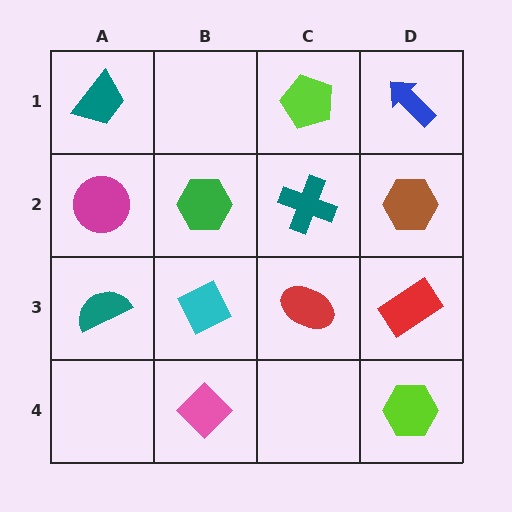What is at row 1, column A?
A teal trapezoid.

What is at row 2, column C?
A teal cross.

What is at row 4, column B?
A pink diamond.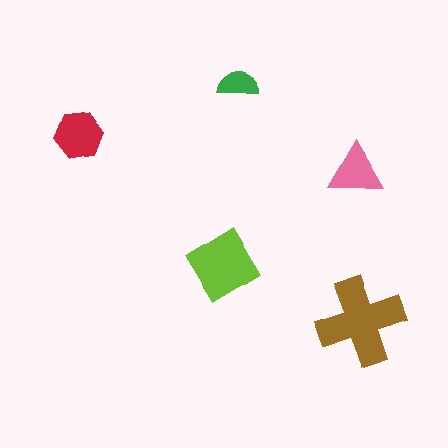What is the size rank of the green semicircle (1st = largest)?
5th.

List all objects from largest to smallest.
The brown cross, the lime diamond, the red hexagon, the pink triangle, the green semicircle.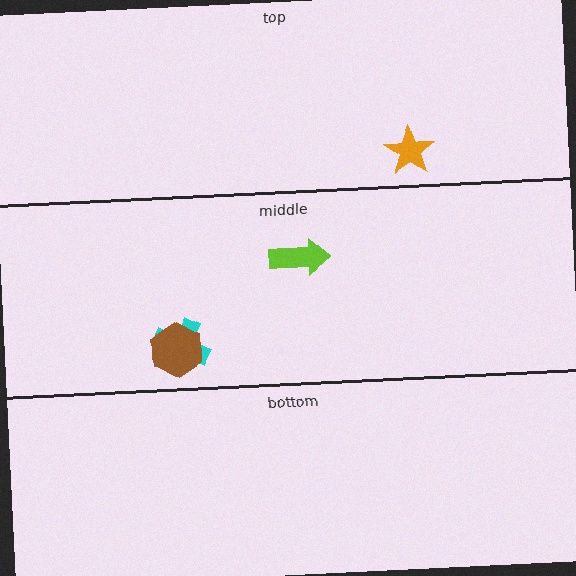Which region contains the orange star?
The top region.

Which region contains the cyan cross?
The middle region.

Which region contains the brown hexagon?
The middle region.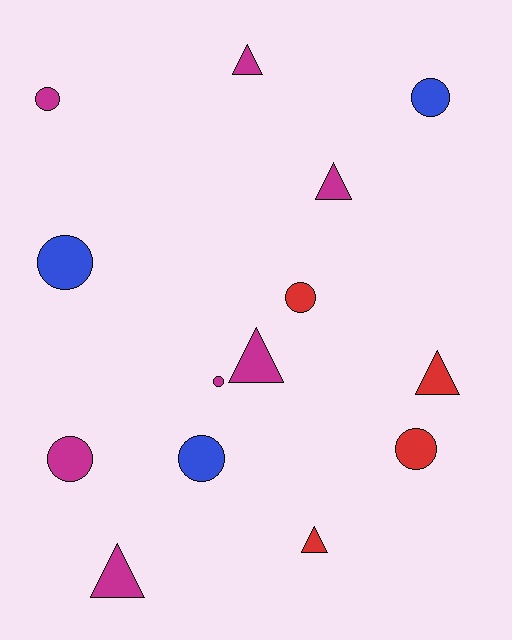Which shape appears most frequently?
Circle, with 8 objects.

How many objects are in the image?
There are 14 objects.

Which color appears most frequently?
Magenta, with 7 objects.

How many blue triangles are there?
There are no blue triangles.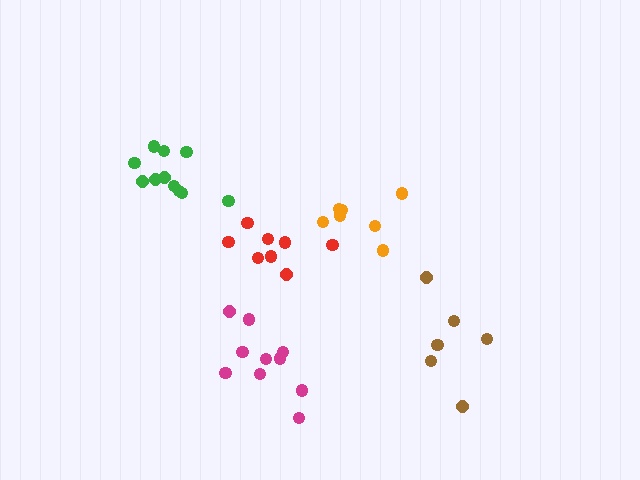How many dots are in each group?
Group 1: 11 dots, Group 2: 10 dots, Group 3: 7 dots, Group 4: 8 dots, Group 5: 6 dots (42 total).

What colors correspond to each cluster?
The clusters are colored: green, magenta, orange, red, brown.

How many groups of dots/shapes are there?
There are 5 groups.